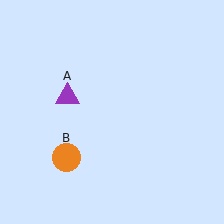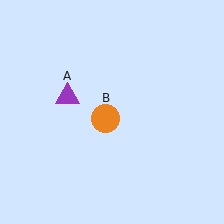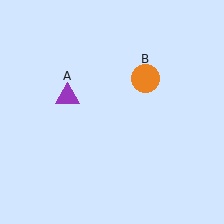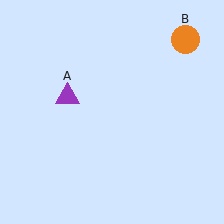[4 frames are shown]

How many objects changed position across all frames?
1 object changed position: orange circle (object B).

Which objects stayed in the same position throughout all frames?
Purple triangle (object A) remained stationary.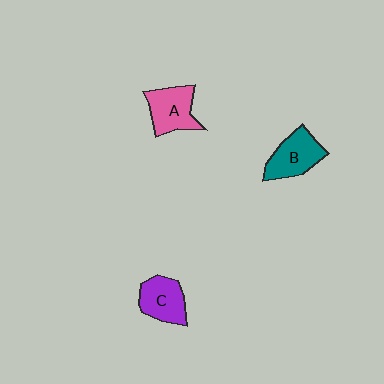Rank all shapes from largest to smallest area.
From largest to smallest: B (teal), A (pink), C (purple).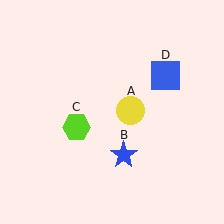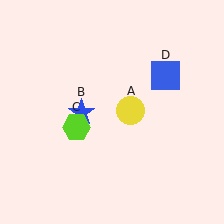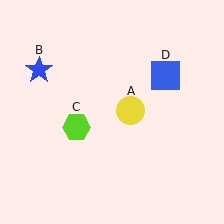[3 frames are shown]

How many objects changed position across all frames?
1 object changed position: blue star (object B).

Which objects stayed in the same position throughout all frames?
Yellow circle (object A) and lime hexagon (object C) and blue square (object D) remained stationary.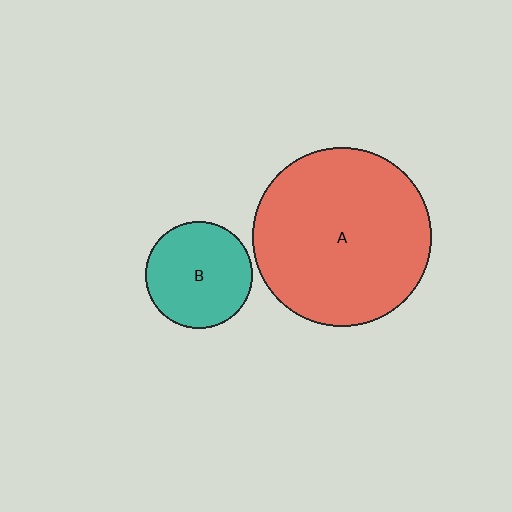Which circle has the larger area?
Circle A (red).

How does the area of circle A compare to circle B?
Approximately 2.8 times.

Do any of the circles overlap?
No, none of the circles overlap.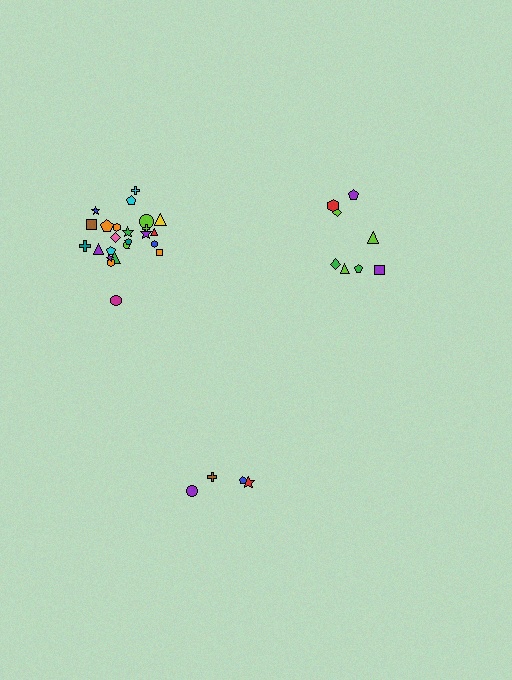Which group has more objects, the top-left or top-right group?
The top-left group.